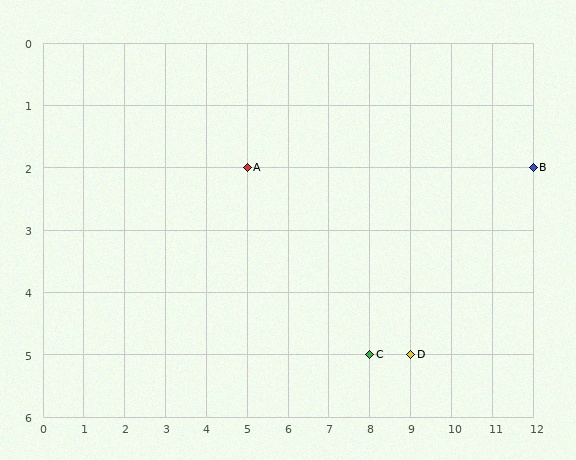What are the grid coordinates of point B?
Point B is at grid coordinates (12, 2).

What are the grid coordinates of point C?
Point C is at grid coordinates (8, 5).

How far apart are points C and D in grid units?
Points C and D are 1 column apart.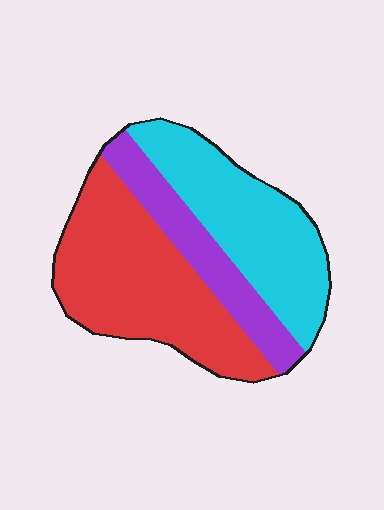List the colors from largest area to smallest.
From largest to smallest: red, cyan, purple.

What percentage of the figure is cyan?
Cyan covers around 35% of the figure.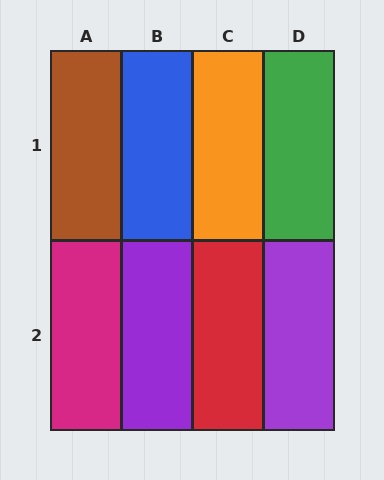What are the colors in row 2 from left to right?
Magenta, purple, red, purple.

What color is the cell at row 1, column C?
Orange.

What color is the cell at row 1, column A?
Brown.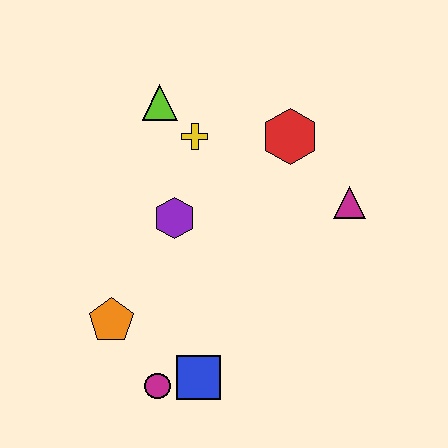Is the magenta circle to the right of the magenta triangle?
No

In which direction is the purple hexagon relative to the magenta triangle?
The purple hexagon is to the left of the magenta triangle.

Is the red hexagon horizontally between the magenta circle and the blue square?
No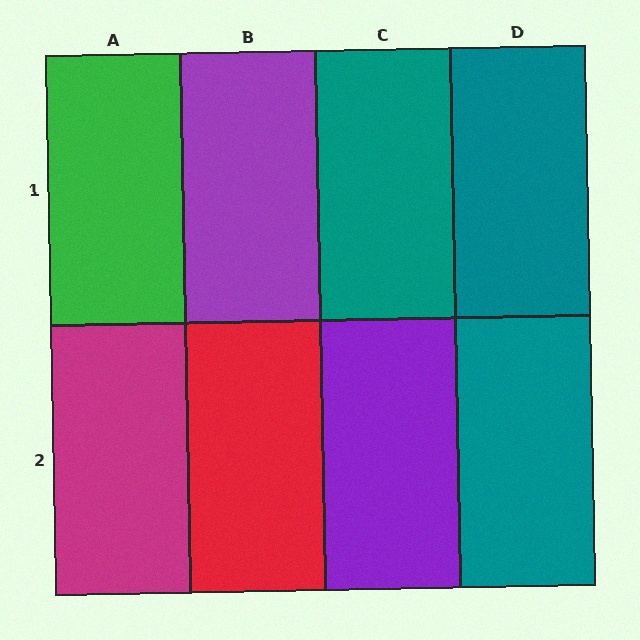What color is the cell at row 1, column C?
Teal.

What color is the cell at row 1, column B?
Purple.